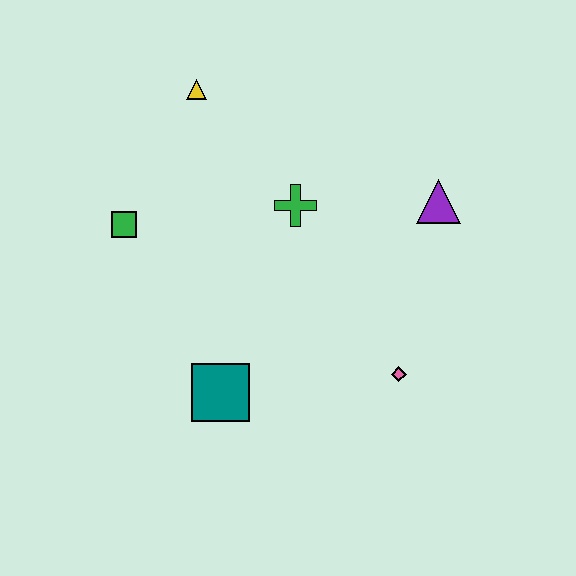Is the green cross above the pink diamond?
Yes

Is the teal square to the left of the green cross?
Yes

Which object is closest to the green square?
The yellow triangle is closest to the green square.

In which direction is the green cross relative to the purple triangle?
The green cross is to the left of the purple triangle.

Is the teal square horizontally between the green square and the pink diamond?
Yes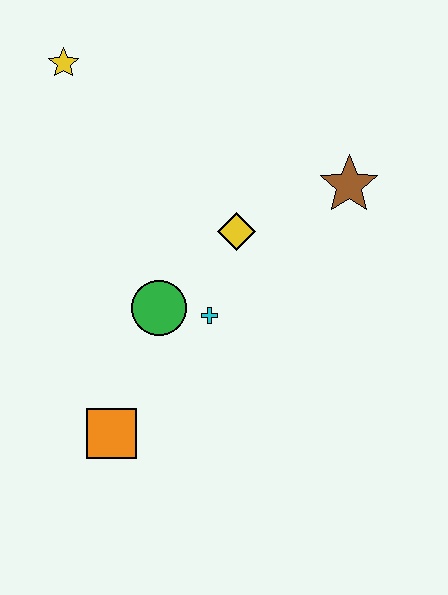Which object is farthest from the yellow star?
The orange square is farthest from the yellow star.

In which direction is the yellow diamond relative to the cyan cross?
The yellow diamond is above the cyan cross.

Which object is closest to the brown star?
The yellow diamond is closest to the brown star.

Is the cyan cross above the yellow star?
No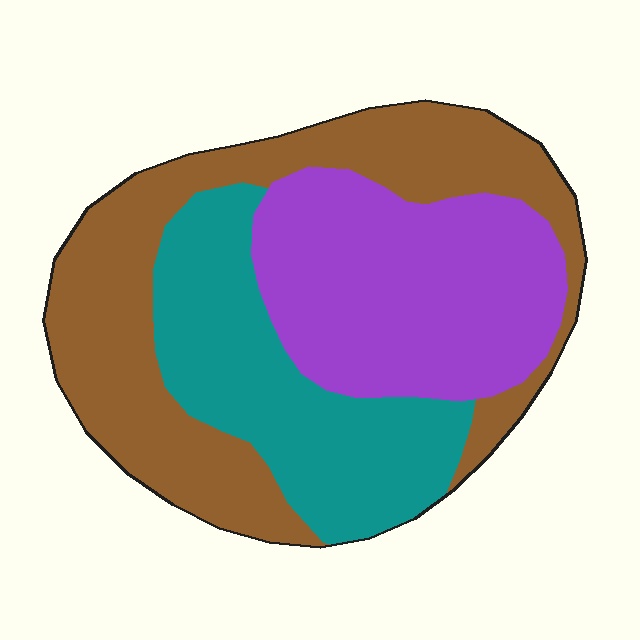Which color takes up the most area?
Brown, at roughly 40%.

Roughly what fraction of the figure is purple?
Purple covers roughly 30% of the figure.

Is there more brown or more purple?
Brown.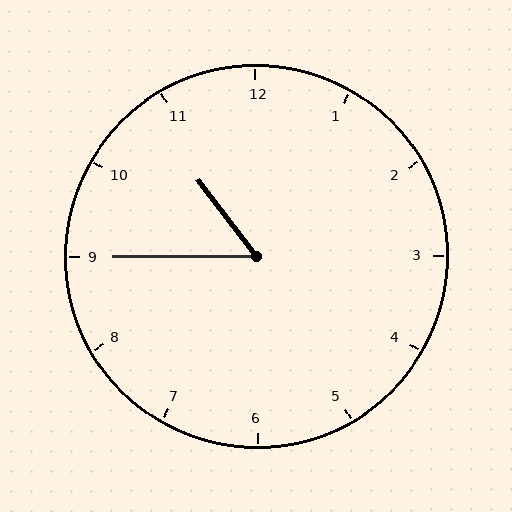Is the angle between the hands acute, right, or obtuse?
It is acute.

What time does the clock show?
10:45.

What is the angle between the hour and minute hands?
Approximately 52 degrees.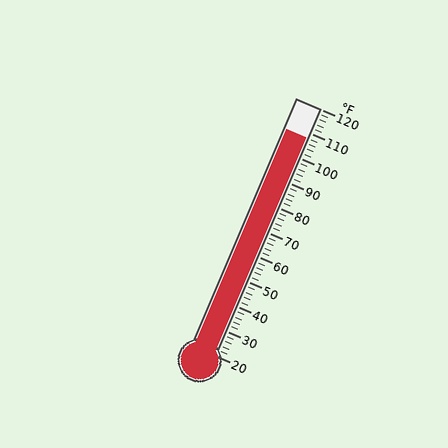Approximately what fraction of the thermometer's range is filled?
The thermometer is filled to approximately 90% of its range.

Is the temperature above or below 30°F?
The temperature is above 30°F.